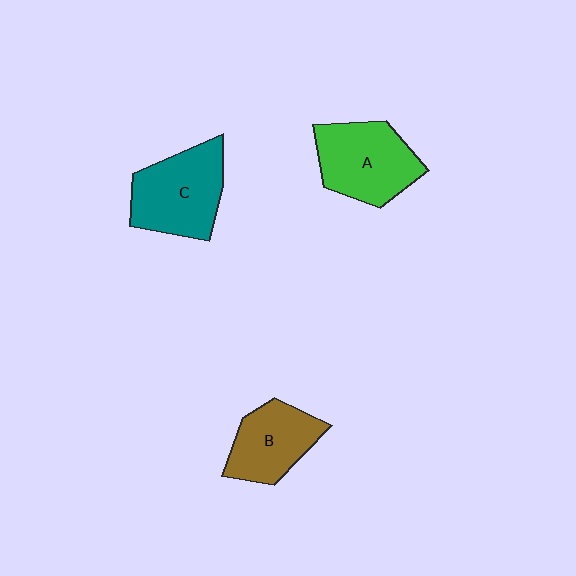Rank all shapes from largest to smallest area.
From largest to smallest: C (teal), A (green), B (brown).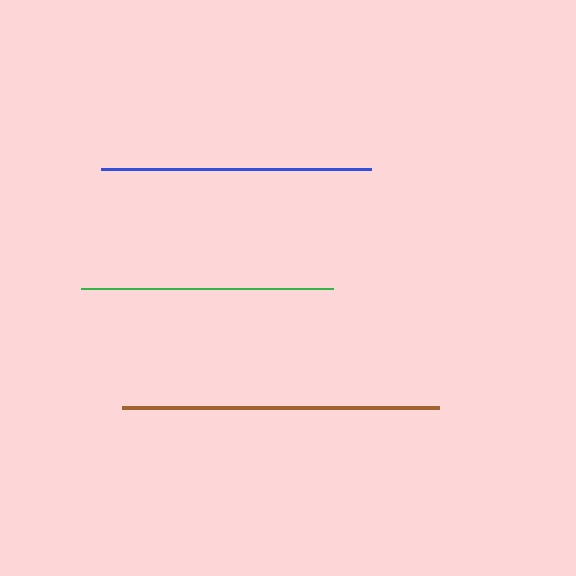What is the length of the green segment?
The green segment is approximately 252 pixels long.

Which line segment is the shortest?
The green line is the shortest at approximately 252 pixels.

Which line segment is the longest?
The brown line is the longest at approximately 317 pixels.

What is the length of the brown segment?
The brown segment is approximately 317 pixels long.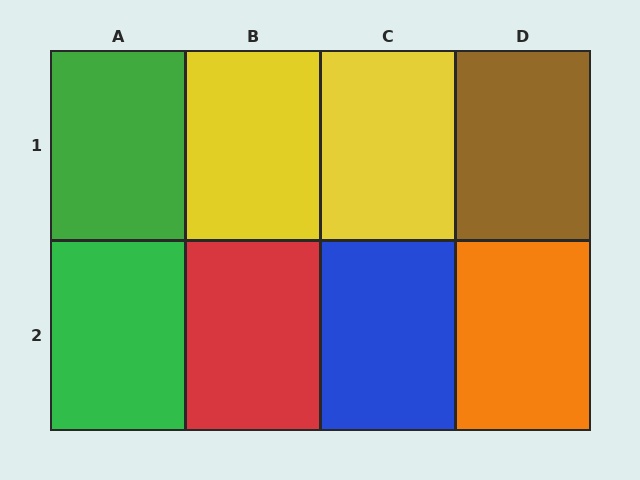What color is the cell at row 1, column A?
Green.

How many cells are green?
2 cells are green.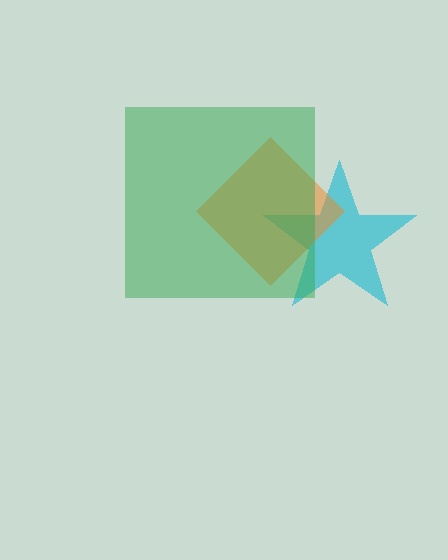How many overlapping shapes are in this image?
There are 3 overlapping shapes in the image.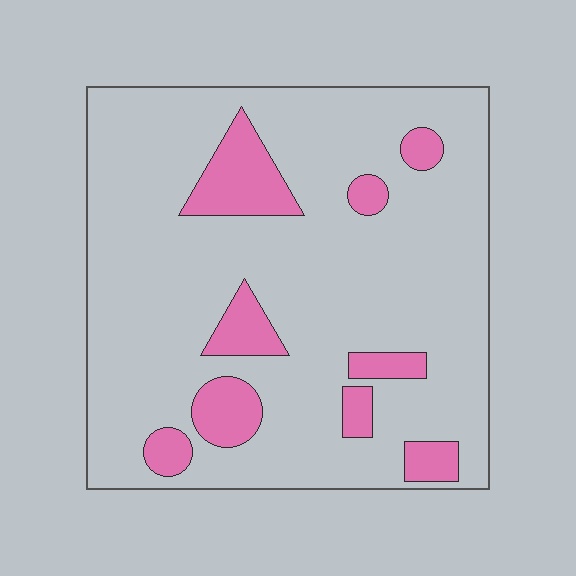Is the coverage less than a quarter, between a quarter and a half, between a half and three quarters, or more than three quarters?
Less than a quarter.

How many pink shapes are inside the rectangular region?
9.